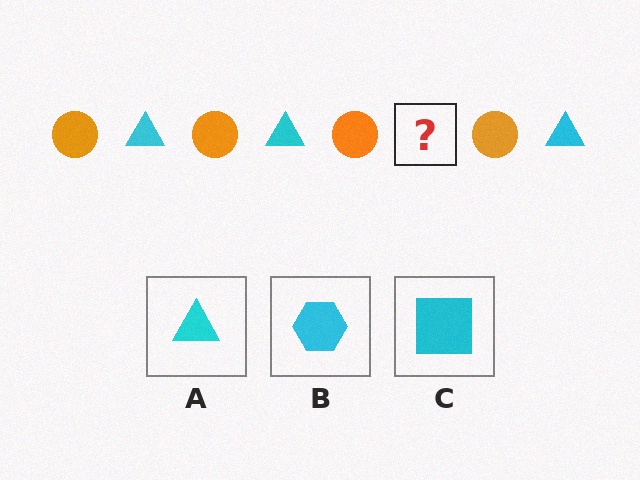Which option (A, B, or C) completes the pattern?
A.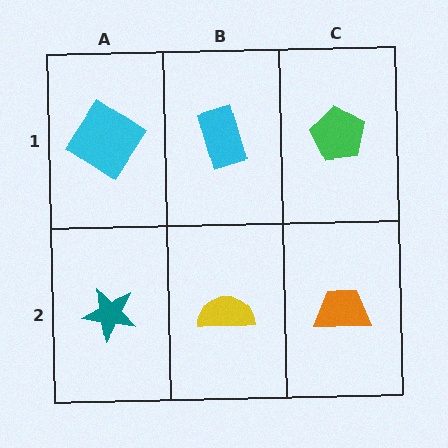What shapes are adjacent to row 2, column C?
A green pentagon (row 1, column C), a yellow semicircle (row 2, column B).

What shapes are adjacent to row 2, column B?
A cyan rectangle (row 1, column B), a teal star (row 2, column A), an orange trapezoid (row 2, column C).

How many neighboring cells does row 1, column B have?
3.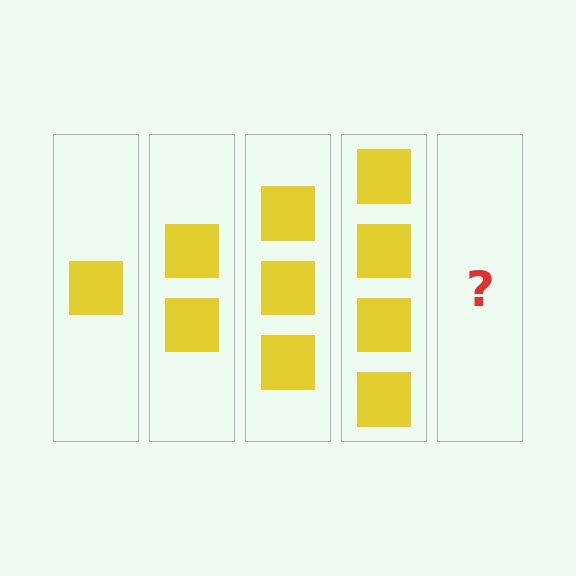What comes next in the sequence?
The next element should be 5 squares.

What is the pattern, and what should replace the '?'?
The pattern is that each step adds one more square. The '?' should be 5 squares.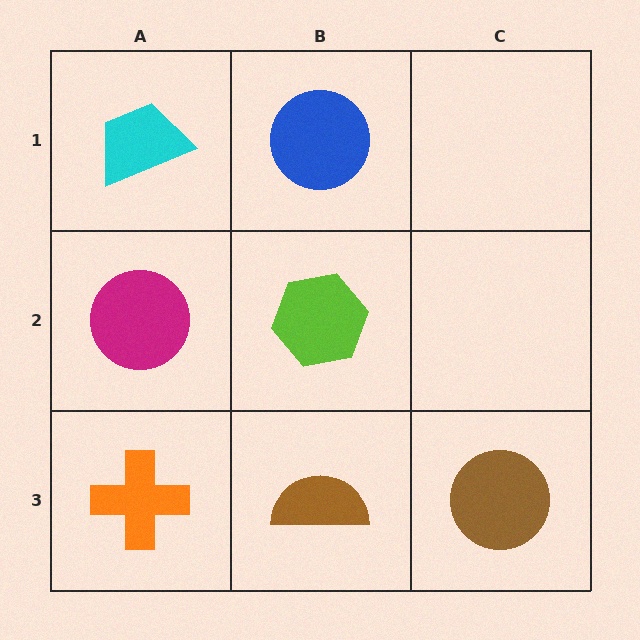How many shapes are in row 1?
2 shapes.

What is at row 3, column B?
A brown semicircle.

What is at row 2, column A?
A magenta circle.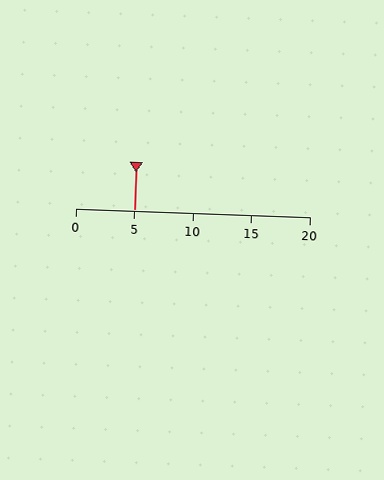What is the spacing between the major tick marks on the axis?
The major ticks are spaced 5 apart.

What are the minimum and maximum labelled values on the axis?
The axis runs from 0 to 20.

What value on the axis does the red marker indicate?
The marker indicates approximately 5.